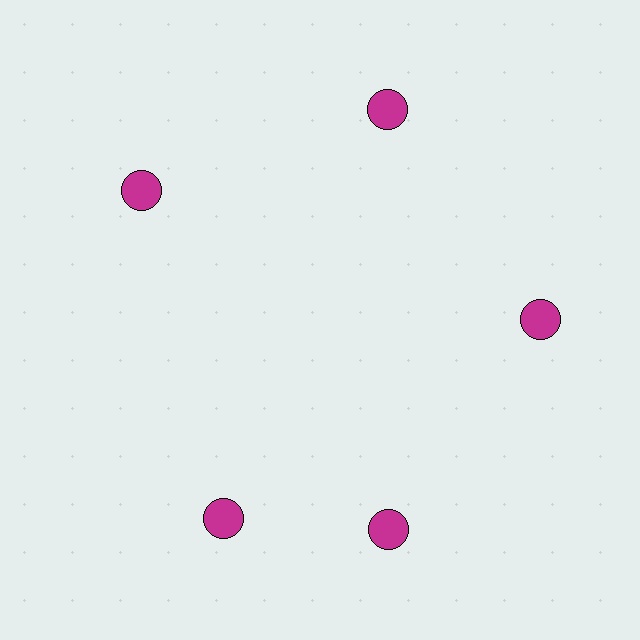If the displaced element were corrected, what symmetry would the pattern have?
It would have 5-fold rotational symmetry — the pattern would map onto itself every 72 degrees.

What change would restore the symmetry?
The symmetry would be restored by rotating it back into even spacing with its neighbors so that all 5 circles sit at equal angles and equal distance from the center.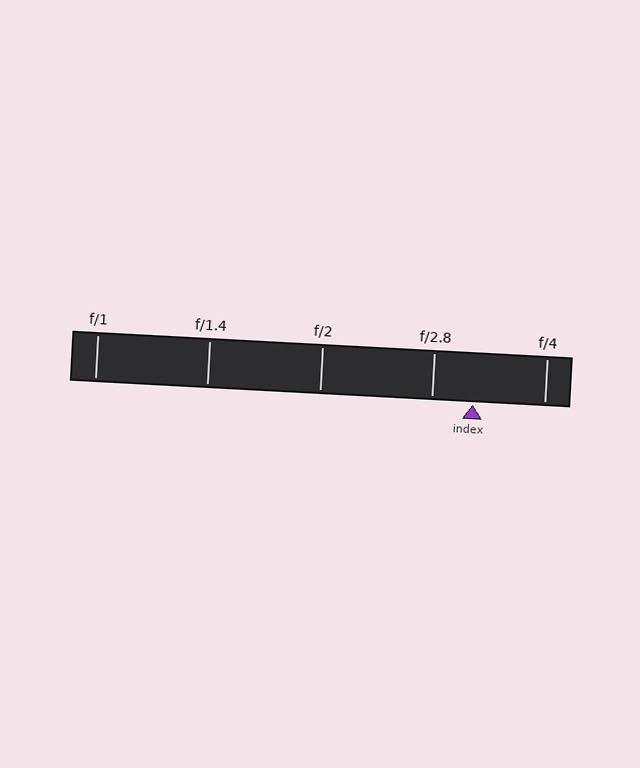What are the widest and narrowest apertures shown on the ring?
The widest aperture shown is f/1 and the narrowest is f/4.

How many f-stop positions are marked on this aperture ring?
There are 5 f-stop positions marked.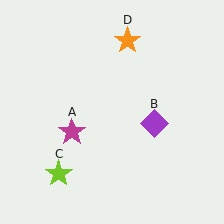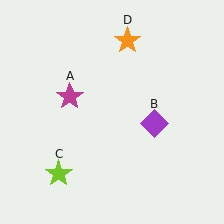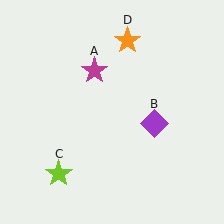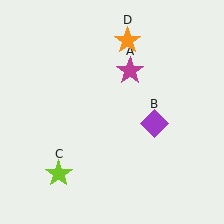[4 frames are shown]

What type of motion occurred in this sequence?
The magenta star (object A) rotated clockwise around the center of the scene.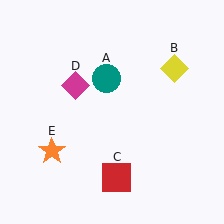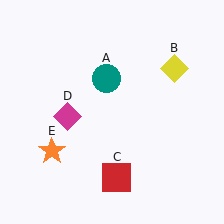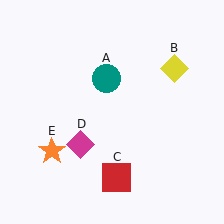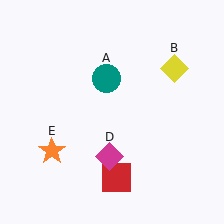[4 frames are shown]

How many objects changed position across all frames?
1 object changed position: magenta diamond (object D).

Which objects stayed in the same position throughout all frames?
Teal circle (object A) and yellow diamond (object B) and red square (object C) and orange star (object E) remained stationary.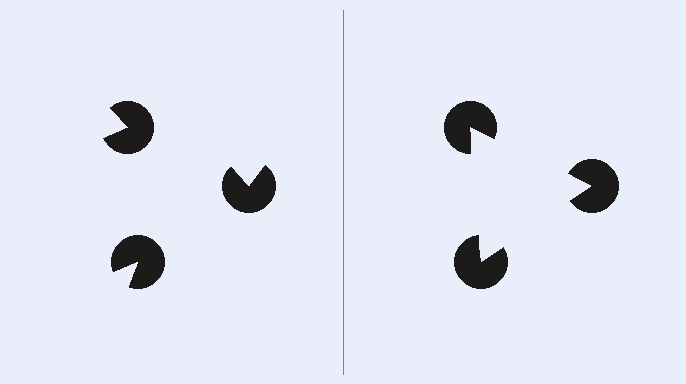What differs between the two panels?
The pac-man discs are positioned identically on both sides; only the wedge orientations differ. On the right they align to a triangle; on the left they are misaligned.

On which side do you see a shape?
An illusory triangle appears on the right side. On the left side the wedge cuts are rotated, so no coherent shape forms.